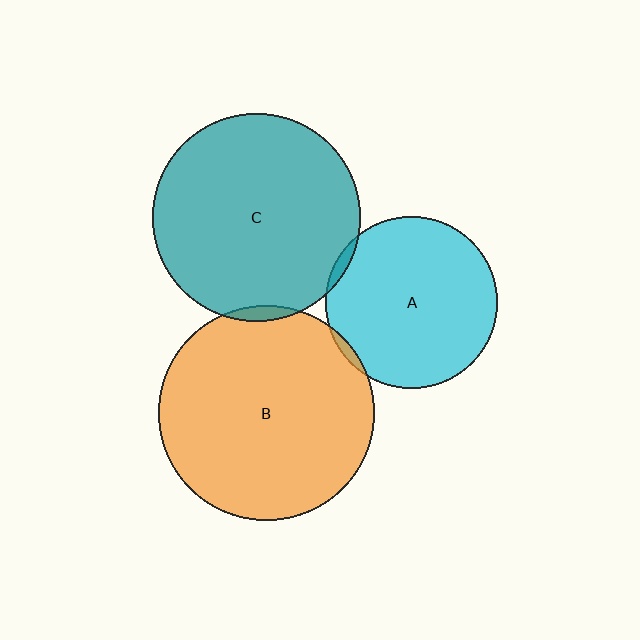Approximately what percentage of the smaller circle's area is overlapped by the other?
Approximately 5%.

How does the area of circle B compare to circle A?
Approximately 1.6 times.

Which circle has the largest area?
Circle B (orange).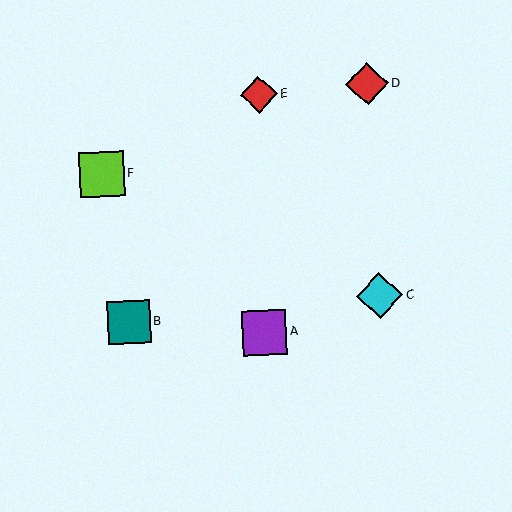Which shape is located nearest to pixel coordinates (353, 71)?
The red diamond (labeled D) at (367, 84) is nearest to that location.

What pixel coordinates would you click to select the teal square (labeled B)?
Click at (129, 322) to select the teal square B.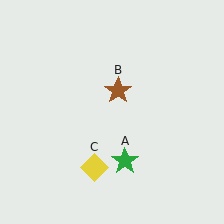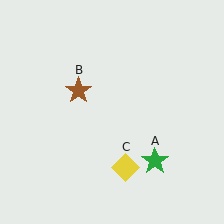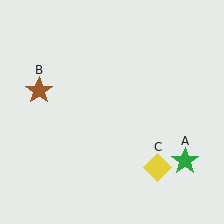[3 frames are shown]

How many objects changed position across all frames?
3 objects changed position: green star (object A), brown star (object B), yellow diamond (object C).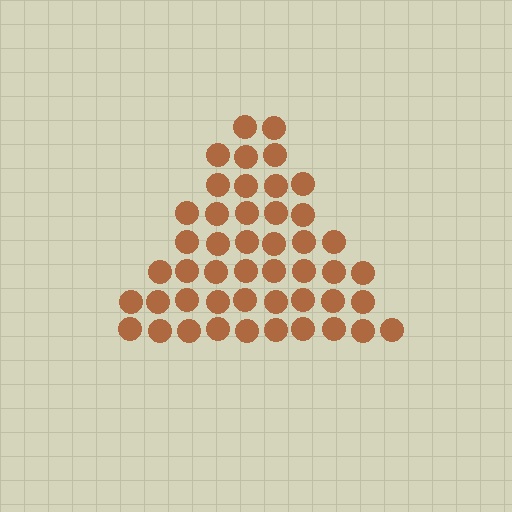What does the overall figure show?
The overall figure shows a triangle.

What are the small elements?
The small elements are circles.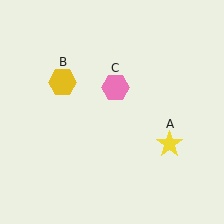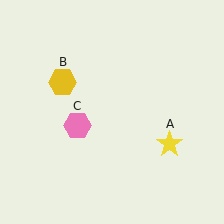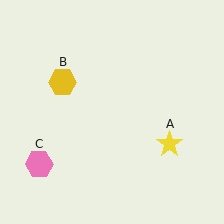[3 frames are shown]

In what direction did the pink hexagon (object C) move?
The pink hexagon (object C) moved down and to the left.